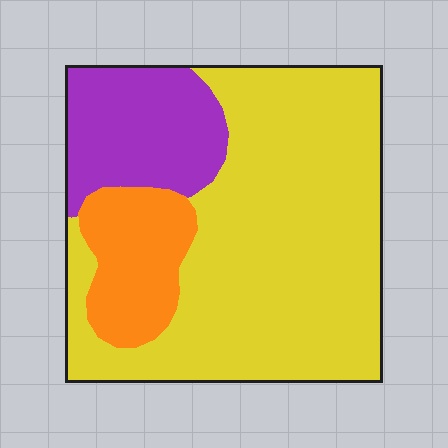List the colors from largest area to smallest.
From largest to smallest: yellow, purple, orange.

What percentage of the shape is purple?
Purple takes up about one fifth (1/5) of the shape.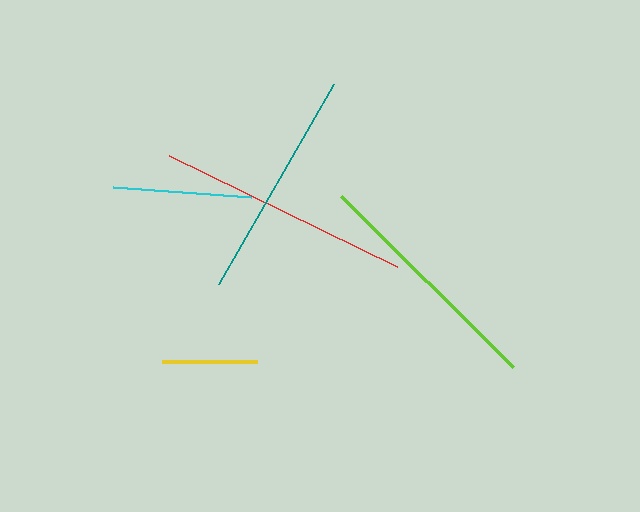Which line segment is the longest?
The red line is the longest at approximately 254 pixels.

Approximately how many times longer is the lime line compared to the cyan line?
The lime line is approximately 1.8 times the length of the cyan line.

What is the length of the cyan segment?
The cyan segment is approximately 138 pixels long.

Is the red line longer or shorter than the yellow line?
The red line is longer than the yellow line.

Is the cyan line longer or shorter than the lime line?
The lime line is longer than the cyan line.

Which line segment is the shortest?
The yellow line is the shortest at approximately 95 pixels.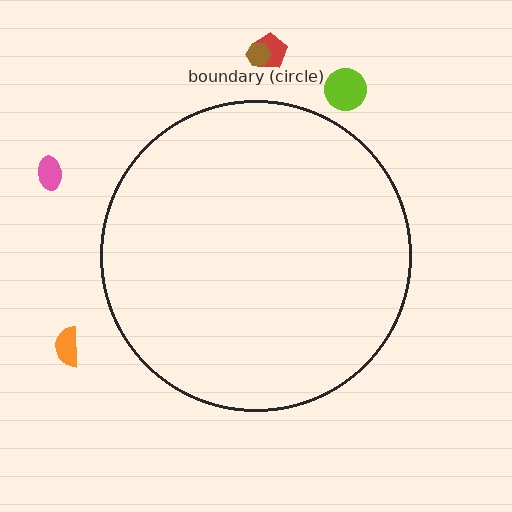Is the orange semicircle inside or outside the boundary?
Outside.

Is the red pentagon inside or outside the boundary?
Outside.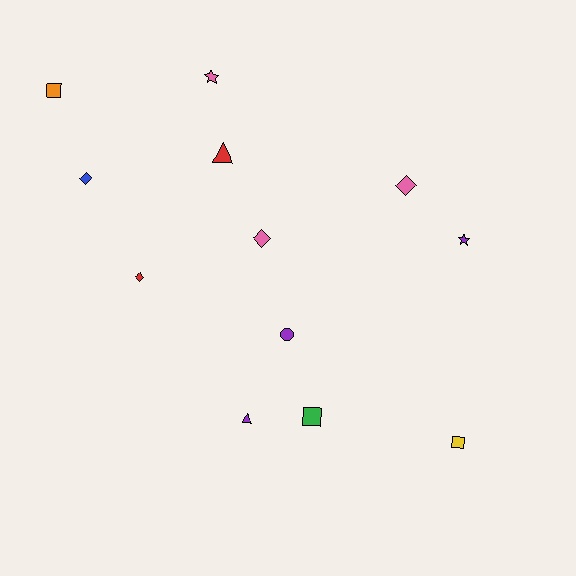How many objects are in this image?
There are 12 objects.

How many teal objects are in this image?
There are no teal objects.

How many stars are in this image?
There are 2 stars.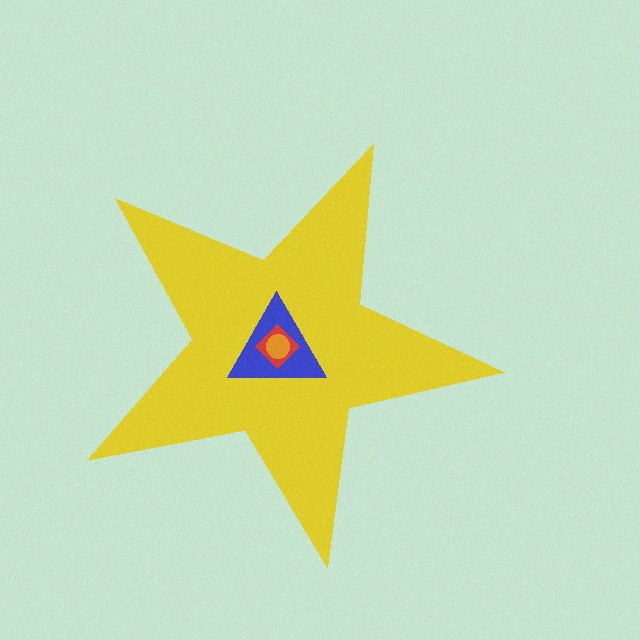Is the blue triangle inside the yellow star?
Yes.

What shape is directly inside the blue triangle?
The red diamond.